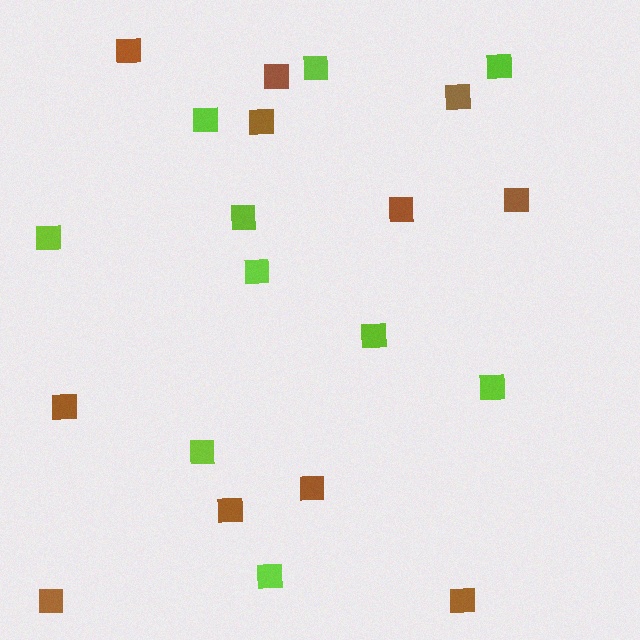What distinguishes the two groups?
There are 2 groups: one group of lime squares (10) and one group of brown squares (11).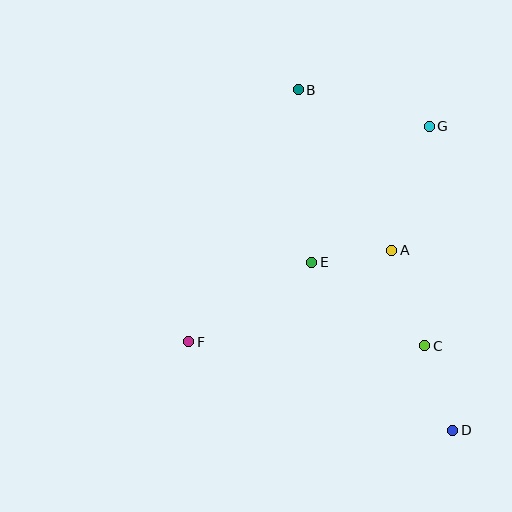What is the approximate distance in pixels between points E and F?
The distance between E and F is approximately 147 pixels.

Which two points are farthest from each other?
Points B and D are farthest from each other.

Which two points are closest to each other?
Points A and E are closest to each other.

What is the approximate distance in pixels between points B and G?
The distance between B and G is approximately 136 pixels.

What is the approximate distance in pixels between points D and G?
The distance between D and G is approximately 305 pixels.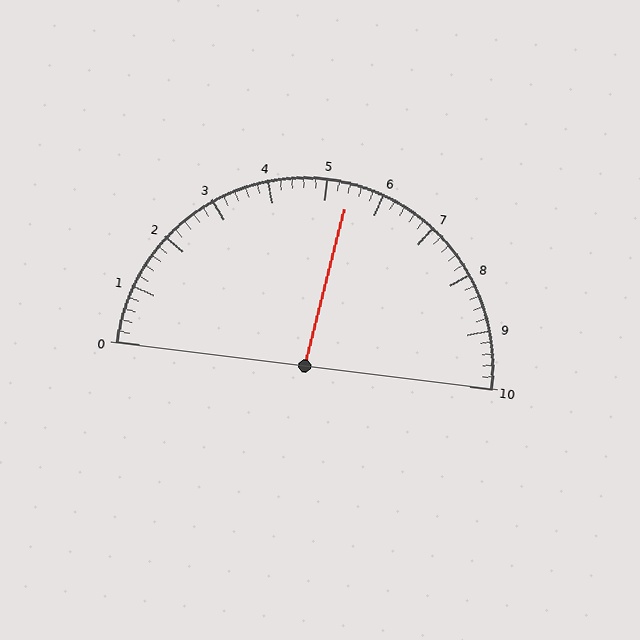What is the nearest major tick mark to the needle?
The nearest major tick mark is 5.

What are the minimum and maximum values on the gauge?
The gauge ranges from 0 to 10.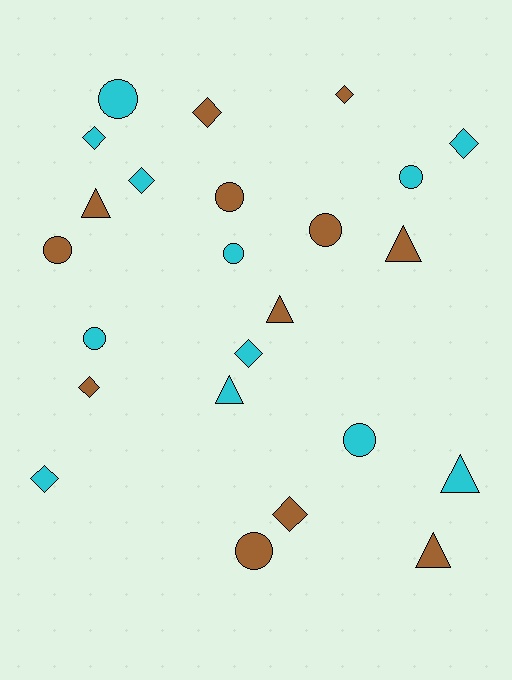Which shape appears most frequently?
Diamond, with 9 objects.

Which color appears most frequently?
Cyan, with 12 objects.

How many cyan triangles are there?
There are 2 cyan triangles.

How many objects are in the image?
There are 24 objects.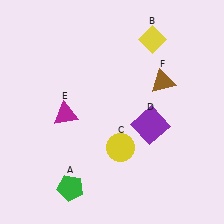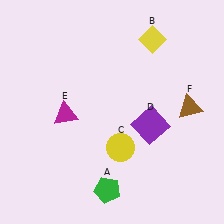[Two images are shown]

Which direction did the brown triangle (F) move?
The brown triangle (F) moved right.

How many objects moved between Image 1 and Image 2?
2 objects moved between the two images.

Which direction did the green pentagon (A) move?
The green pentagon (A) moved right.